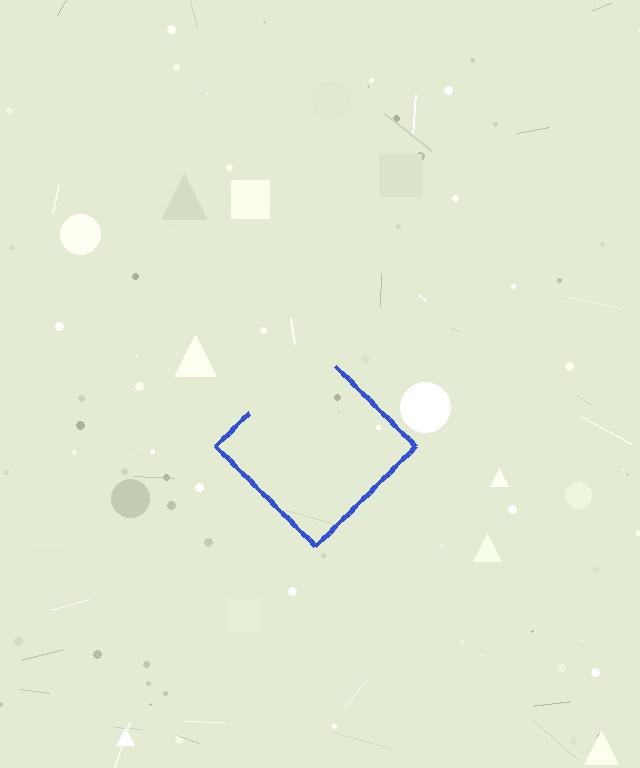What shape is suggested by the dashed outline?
The dashed outline suggests a diamond.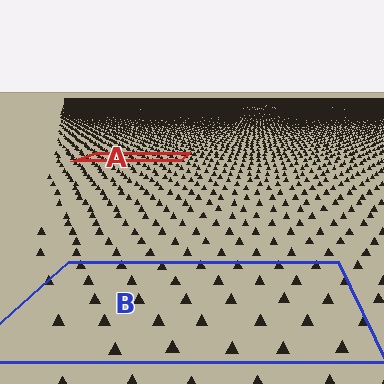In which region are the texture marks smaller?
The texture marks are smaller in region A, because it is farther away.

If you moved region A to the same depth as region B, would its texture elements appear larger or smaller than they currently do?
They would appear larger. At a closer depth, the same texture elements are projected at a bigger on-screen size.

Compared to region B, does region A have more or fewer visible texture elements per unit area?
Region A has more texture elements per unit area — they are packed more densely because it is farther away.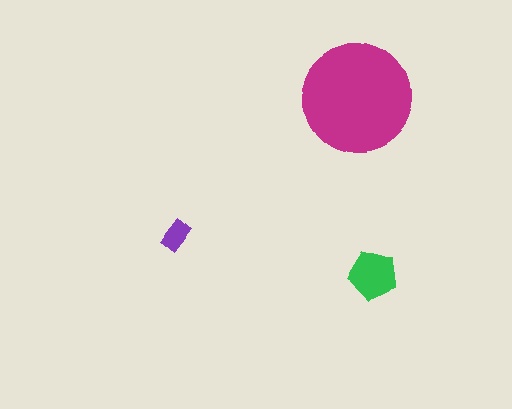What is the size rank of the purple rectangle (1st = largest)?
3rd.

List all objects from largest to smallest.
The magenta circle, the green pentagon, the purple rectangle.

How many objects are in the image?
There are 3 objects in the image.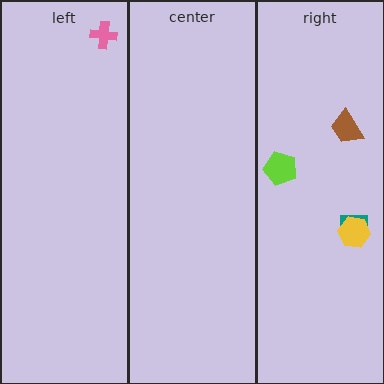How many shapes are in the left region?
1.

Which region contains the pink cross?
The left region.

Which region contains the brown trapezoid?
The right region.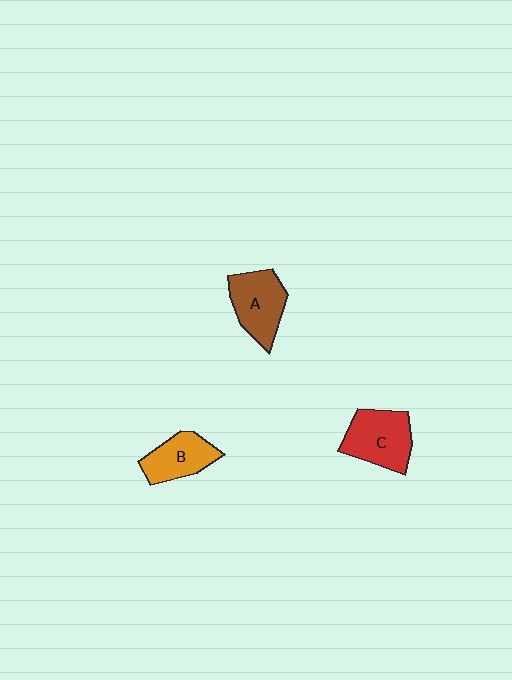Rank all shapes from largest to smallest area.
From largest to smallest: C (red), A (brown), B (orange).